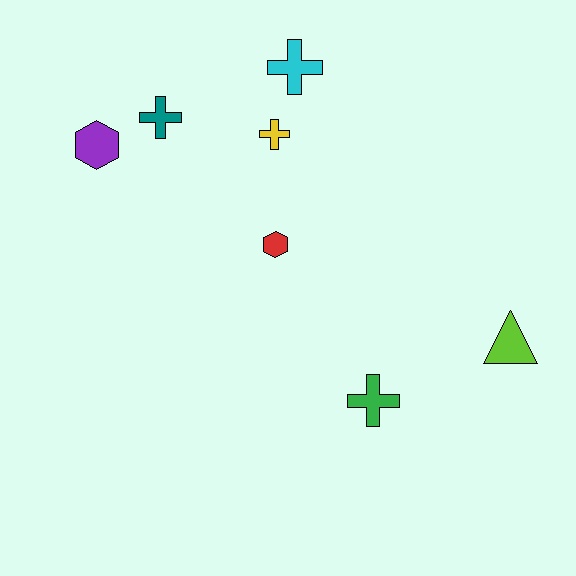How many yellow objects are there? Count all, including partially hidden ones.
There is 1 yellow object.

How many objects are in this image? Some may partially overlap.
There are 7 objects.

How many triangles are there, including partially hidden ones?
There is 1 triangle.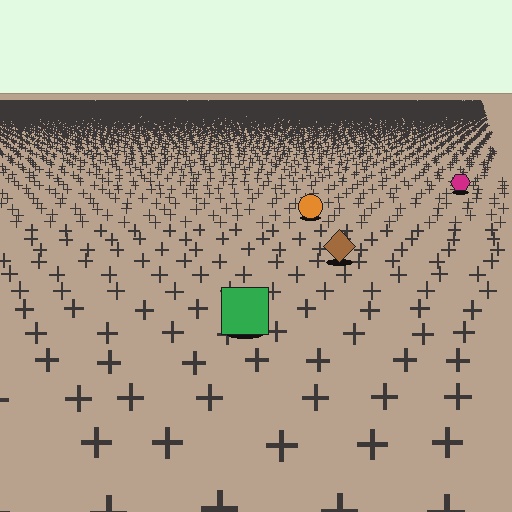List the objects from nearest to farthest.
From nearest to farthest: the green square, the brown diamond, the orange circle, the magenta hexagon.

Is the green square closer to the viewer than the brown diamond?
Yes. The green square is closer — you can tell from the texture gradient: the ground texture is coarser near it.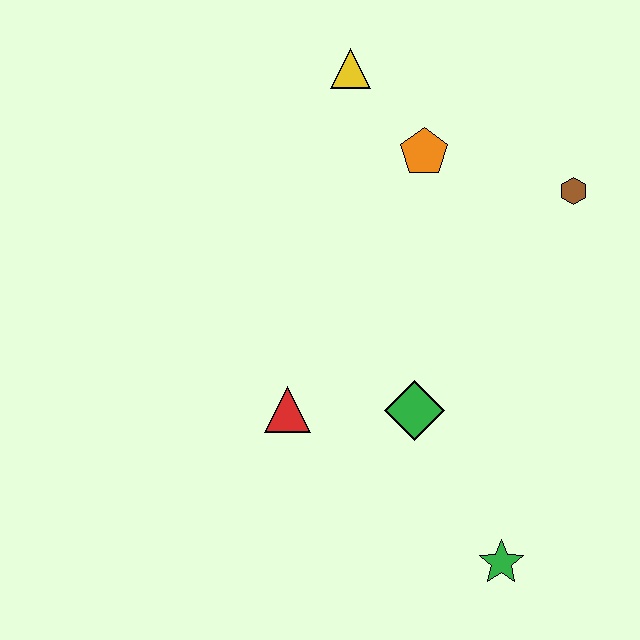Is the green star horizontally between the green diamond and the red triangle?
No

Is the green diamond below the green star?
No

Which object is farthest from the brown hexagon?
The green star is farthest from the brown hexagon.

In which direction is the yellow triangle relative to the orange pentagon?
The yellow triangle is above the orange pentagon.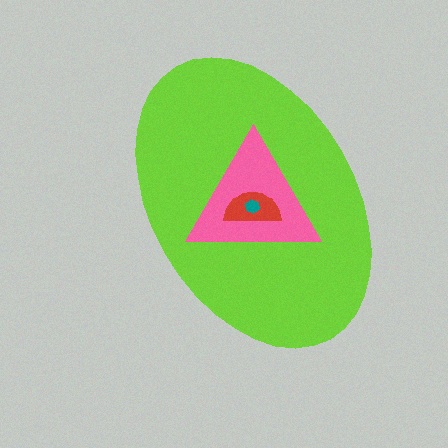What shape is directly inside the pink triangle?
The red semicircle.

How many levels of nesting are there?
4.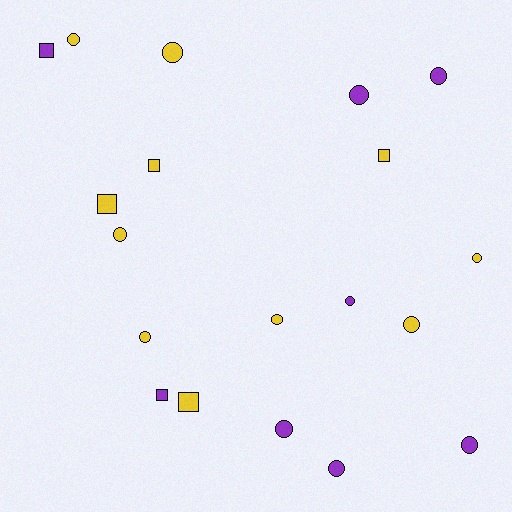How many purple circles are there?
There are 6 purple circles.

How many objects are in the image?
There are 19 objects.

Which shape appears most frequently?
Circle, with 13 objects.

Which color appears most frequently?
Yellow, with 11 objects.